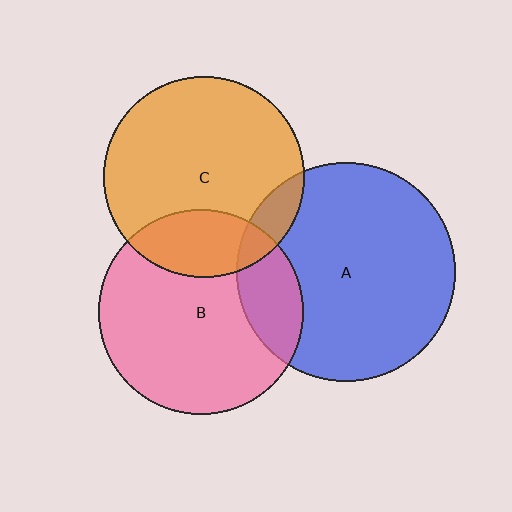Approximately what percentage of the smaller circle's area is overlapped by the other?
Approximately 10%.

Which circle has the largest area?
Circle A (blue).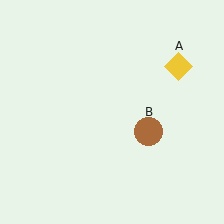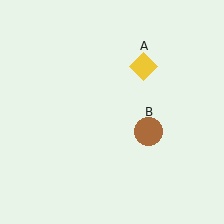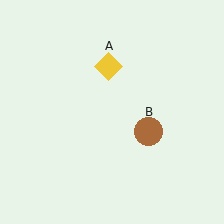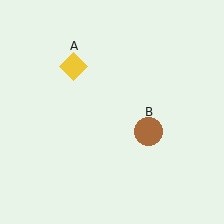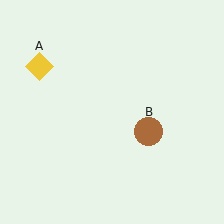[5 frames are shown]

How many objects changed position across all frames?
1 object changed position: yellow diamond (object A).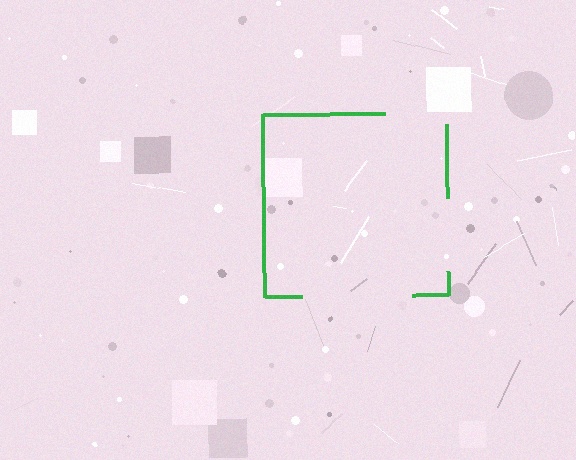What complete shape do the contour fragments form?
The contour fragments form a square.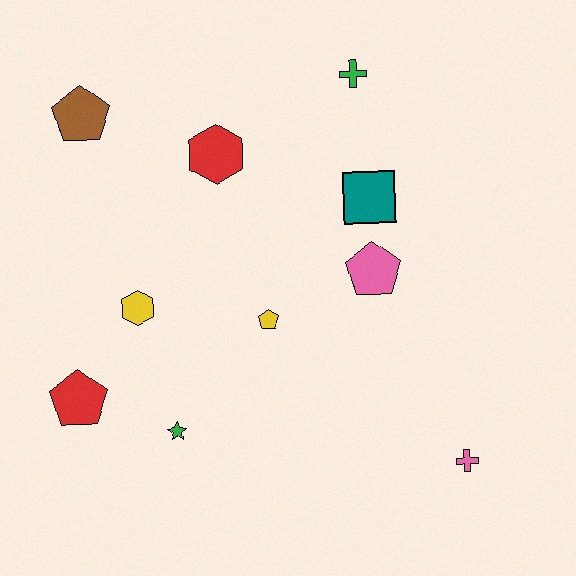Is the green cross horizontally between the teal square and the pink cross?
No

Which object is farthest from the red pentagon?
The green cross is farthest from the red pentagon.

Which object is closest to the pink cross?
The pink pentagon is closest to the pink cross.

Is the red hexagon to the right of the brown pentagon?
Yes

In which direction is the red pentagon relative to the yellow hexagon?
The red pentagon is below the yellow hexagon.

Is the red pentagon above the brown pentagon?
No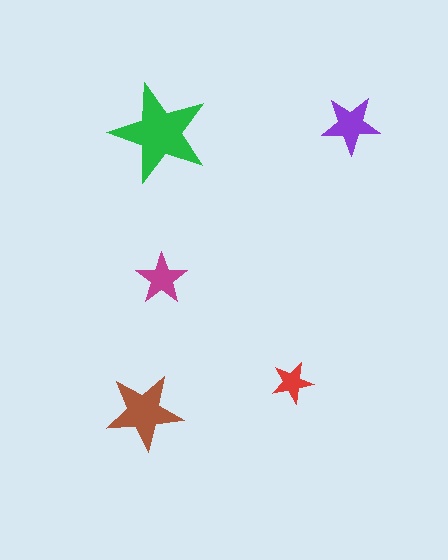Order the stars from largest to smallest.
the green one, the brown one, the purple one, the magenta one, the red one.